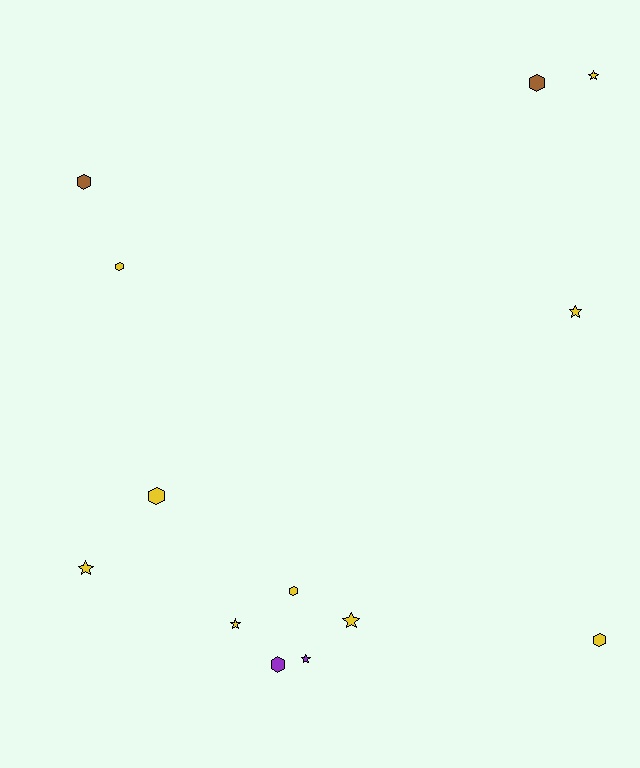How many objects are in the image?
There are 13 objects.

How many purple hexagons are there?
There is 1 purple hexagon.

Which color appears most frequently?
Yellow, with 9 objects.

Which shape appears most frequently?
Hexagon, with 7 objects.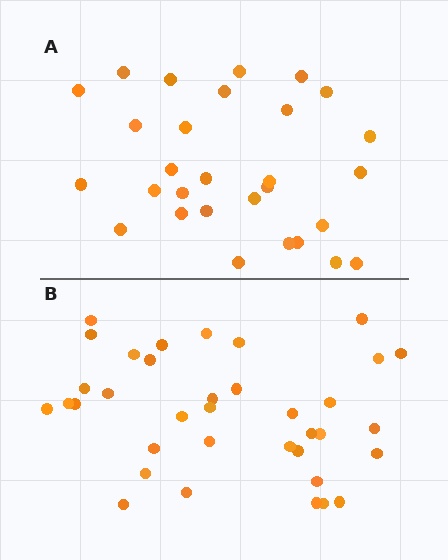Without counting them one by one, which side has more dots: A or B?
Region B (the bottom region) has more dots.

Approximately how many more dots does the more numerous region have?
Region B has roughly 8 or so more dots than region A.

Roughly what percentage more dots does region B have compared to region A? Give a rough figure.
About 25% more.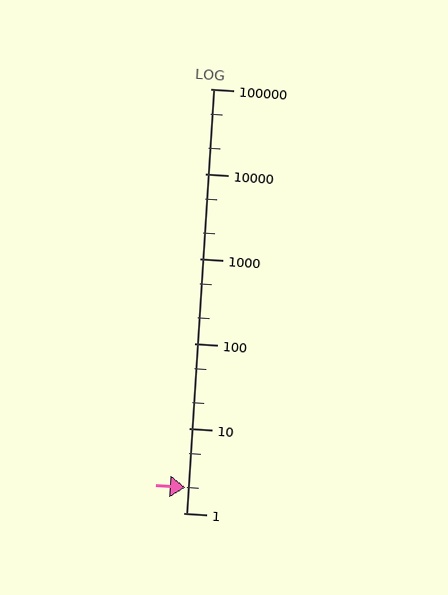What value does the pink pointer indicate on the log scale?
The pointer indicates approximately 2.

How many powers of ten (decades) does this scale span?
The scale spans 5 decades, from 1 to 100000.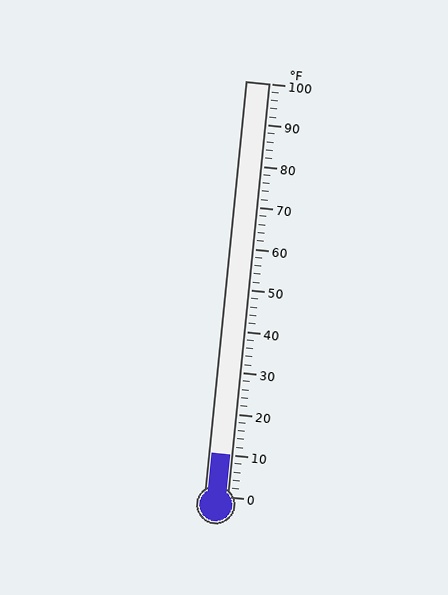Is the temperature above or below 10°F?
The temperature is at 10°F.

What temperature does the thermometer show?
The thermometer shows approximately 10°F.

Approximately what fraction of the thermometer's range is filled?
The thermometer is filled to approximately 10% of its range.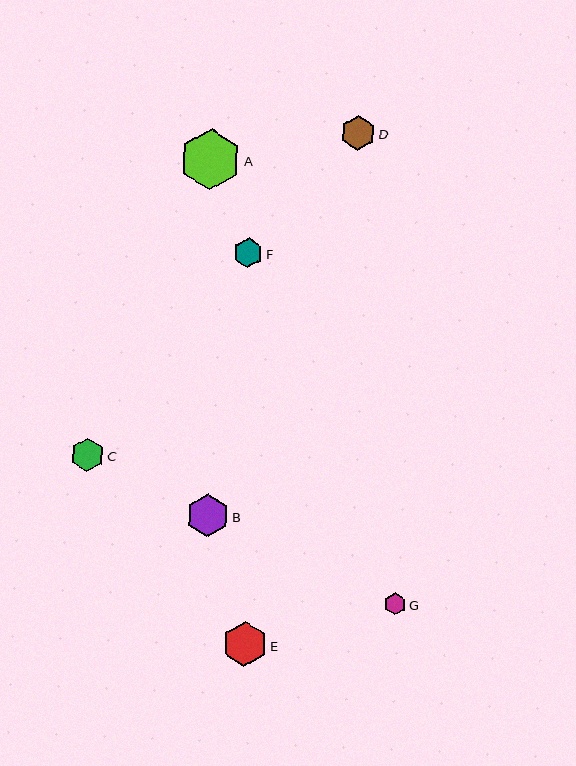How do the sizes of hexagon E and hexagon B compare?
Hexagon E and hexagon B are approximately the same size.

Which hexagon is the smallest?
Hexagon G is the smallest with a size of approximately 21 pixels.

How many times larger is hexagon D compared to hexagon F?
Hexagon D is approximately 1.2 times the size of hexagon F.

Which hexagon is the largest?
Hexagon A is the largest with a size of approximately 61 pixels.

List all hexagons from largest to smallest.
From largest to smallest: A, E, B, D, C, F, G.